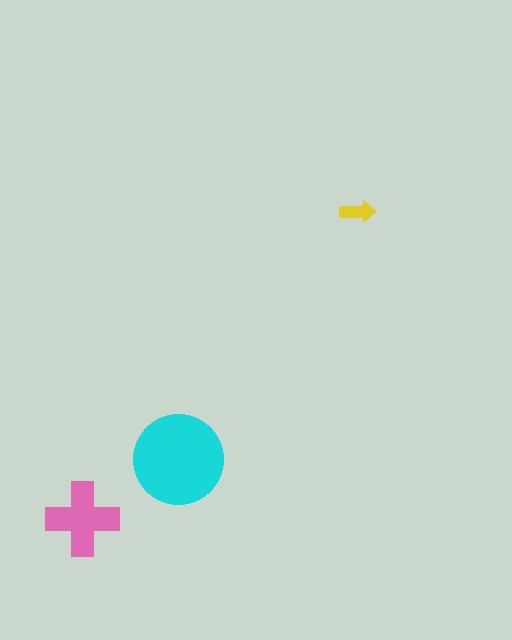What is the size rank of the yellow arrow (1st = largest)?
3rd.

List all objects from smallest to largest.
The yellow arrow, the pink cross, the cyan circle.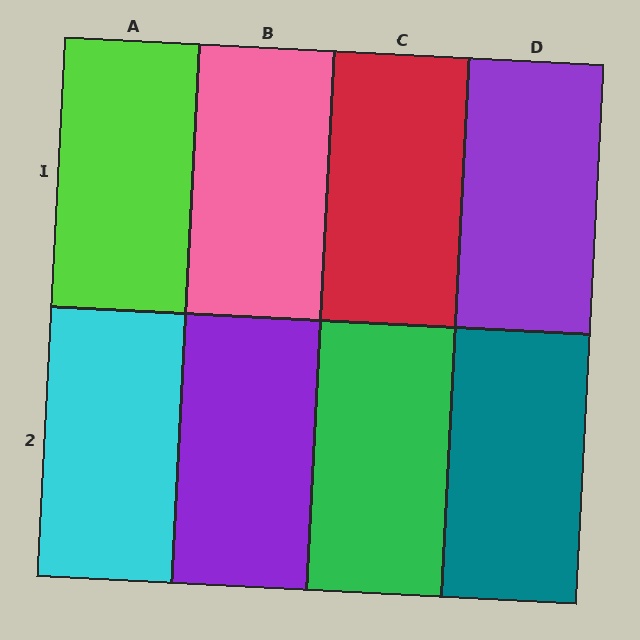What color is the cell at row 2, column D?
Teal.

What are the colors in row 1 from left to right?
Lime, pink, red, purple.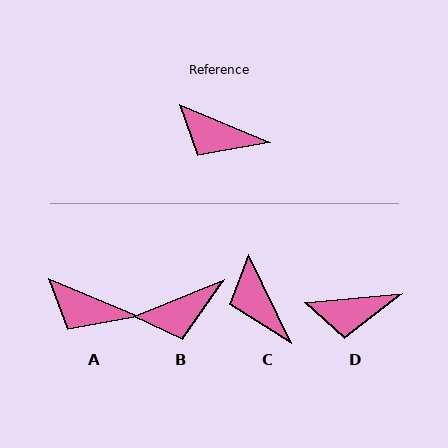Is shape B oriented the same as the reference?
No, it is off by about 45 degrees.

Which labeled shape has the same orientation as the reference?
A.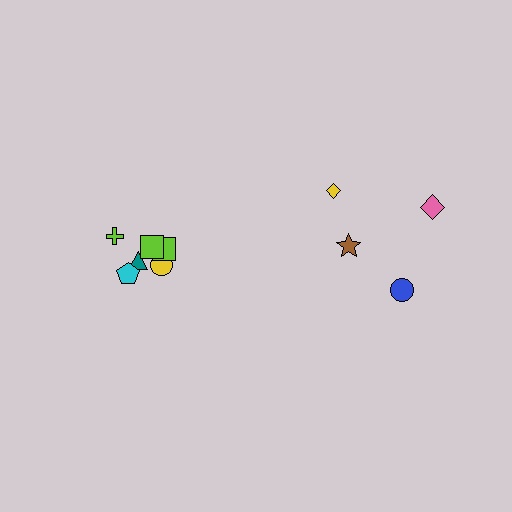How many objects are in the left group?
There are 6 objects.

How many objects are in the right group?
There are 4 objects.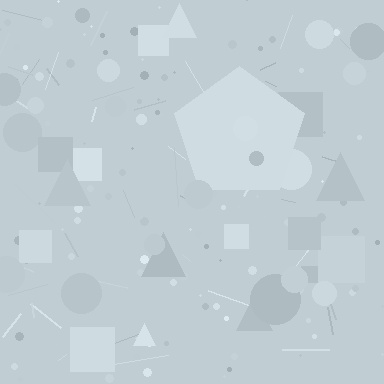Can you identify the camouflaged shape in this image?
The camouflaged shape is a pentagon.